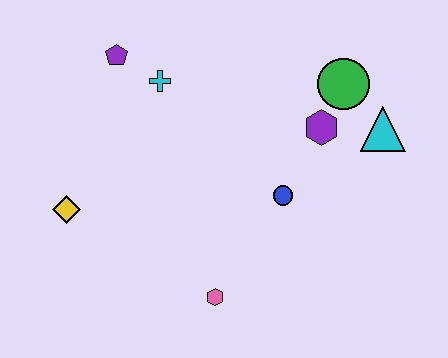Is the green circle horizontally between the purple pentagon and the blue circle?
No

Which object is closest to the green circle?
The purple hexagon is closest to the green circle.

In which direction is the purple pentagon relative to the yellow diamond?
The purple pentagon is above the yellow diamond.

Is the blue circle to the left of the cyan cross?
No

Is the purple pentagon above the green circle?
Yes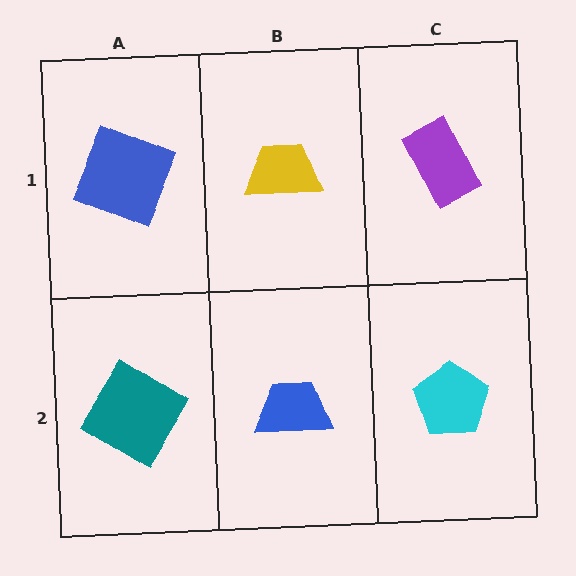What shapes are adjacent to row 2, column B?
A yellow trapezoid (row 1, column B), a teal diamond (row 2, column A), a cyan pentagon (row 2, column C).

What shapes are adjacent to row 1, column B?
A blue trapezoid (row 2, column B), a blue square (row 1, column A), a purple rectangle (row 1, column C).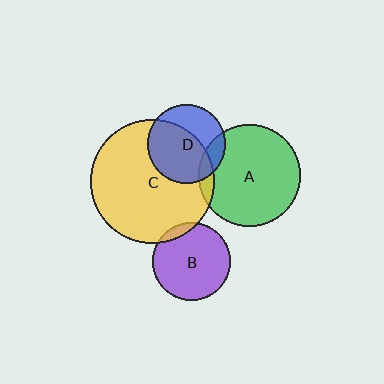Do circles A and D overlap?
Yes.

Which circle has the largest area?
Circle C (yellow).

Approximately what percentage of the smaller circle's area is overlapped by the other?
Approximately 15%.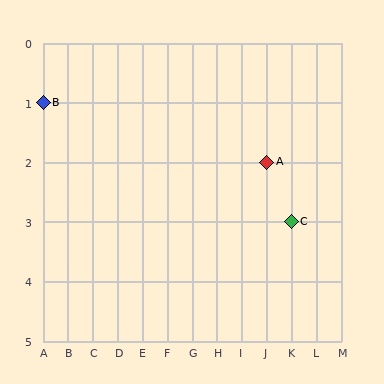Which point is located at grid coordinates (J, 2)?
Point A is at (J, 2).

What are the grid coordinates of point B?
Point B is at grid coordinates (A, 1).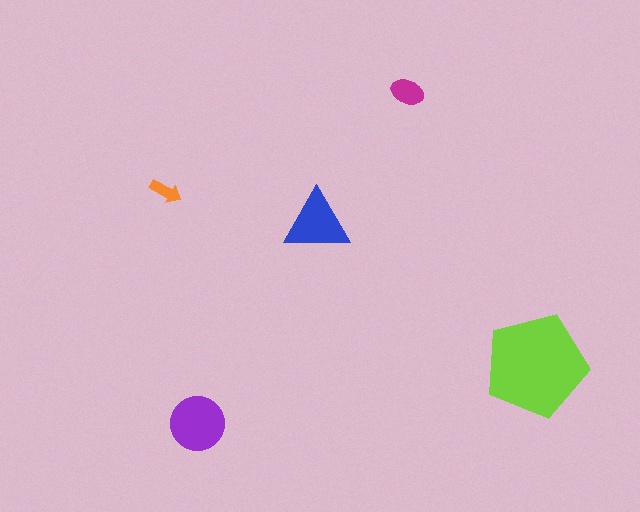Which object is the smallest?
The orange arrow.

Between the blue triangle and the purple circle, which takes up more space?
The purple circle.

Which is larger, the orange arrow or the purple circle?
The purple circle.